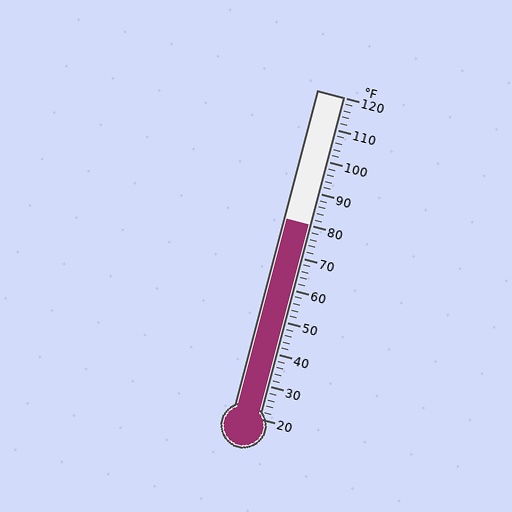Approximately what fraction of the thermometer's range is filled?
The thermometer is filled to approximately 60% of its range.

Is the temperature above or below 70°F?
The temperature is above 70°F.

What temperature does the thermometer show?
The thermometer shows approximately 80°F.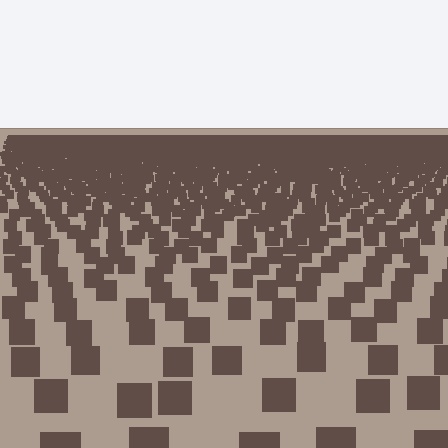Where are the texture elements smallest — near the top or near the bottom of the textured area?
Near the top.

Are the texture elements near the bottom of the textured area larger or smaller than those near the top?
Larger. Near the bottom, elements are closer to the viewer and appear at a bigger on-screen size.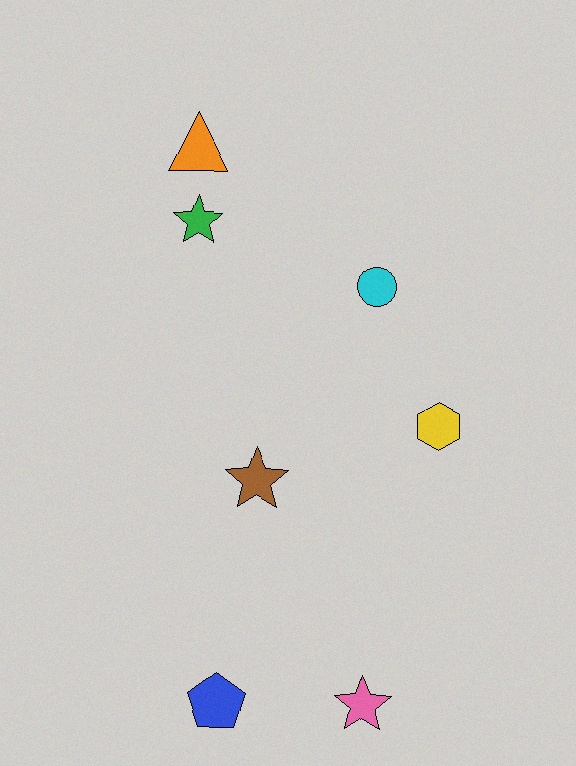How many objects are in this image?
There are 7 objects.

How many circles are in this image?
There is 1 circle.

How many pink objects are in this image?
There is 1 pink object.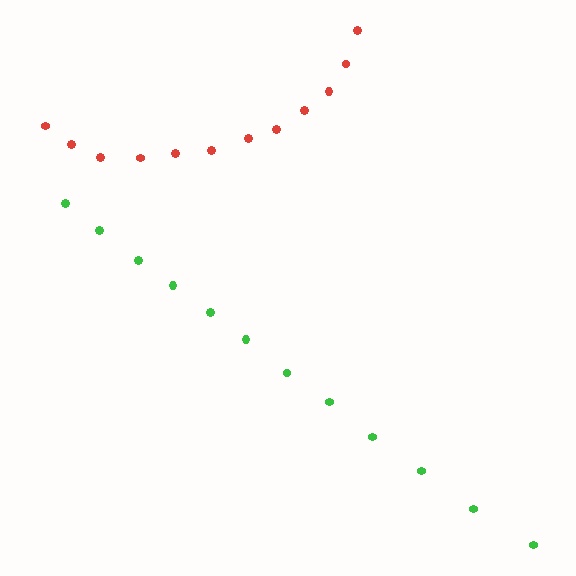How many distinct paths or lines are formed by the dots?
There are 2 distinct paths.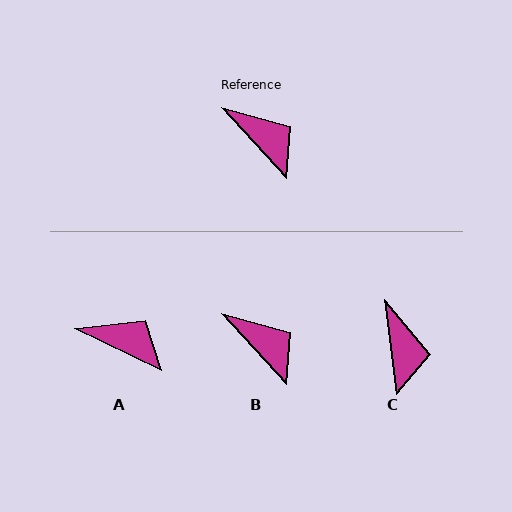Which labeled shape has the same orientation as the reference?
B.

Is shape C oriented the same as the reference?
No, it is off by about 35 degrees.